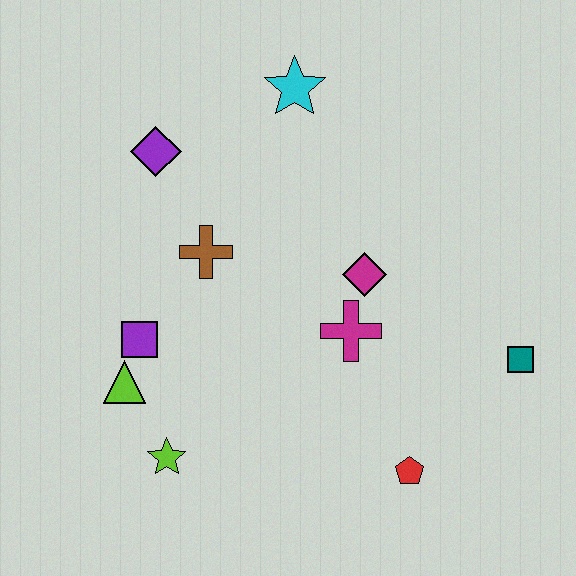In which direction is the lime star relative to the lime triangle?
The lime star is below the lime triangle.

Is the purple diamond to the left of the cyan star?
Yes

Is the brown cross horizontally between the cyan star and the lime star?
Yes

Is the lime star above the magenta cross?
No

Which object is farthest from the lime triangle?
The teal square is farthest from the lime triangle.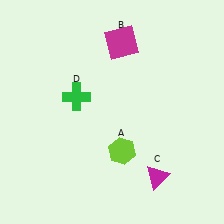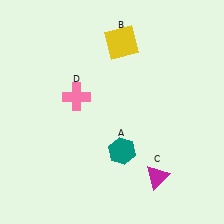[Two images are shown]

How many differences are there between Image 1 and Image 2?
There are 3 differences between the two images.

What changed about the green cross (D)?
In Image 1, D is green. In Image 2, it changed to pink.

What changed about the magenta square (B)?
In Image 1, B is magenta. In Image 2, it changed to yellow.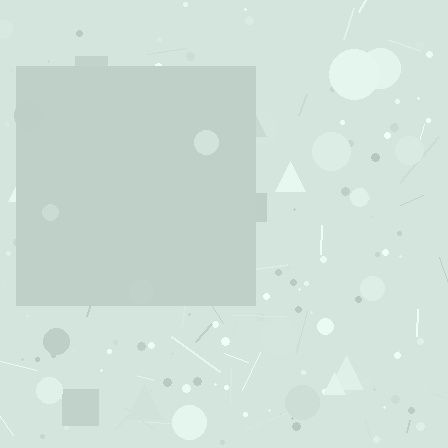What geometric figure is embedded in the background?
A square is embedded in the background.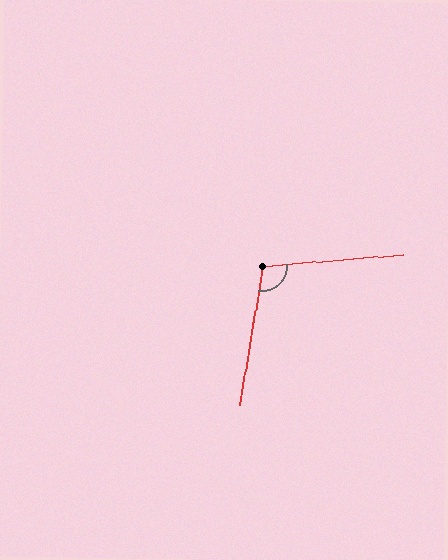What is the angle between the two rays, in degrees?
Approximately 104 degrees.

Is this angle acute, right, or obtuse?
It is obtuse.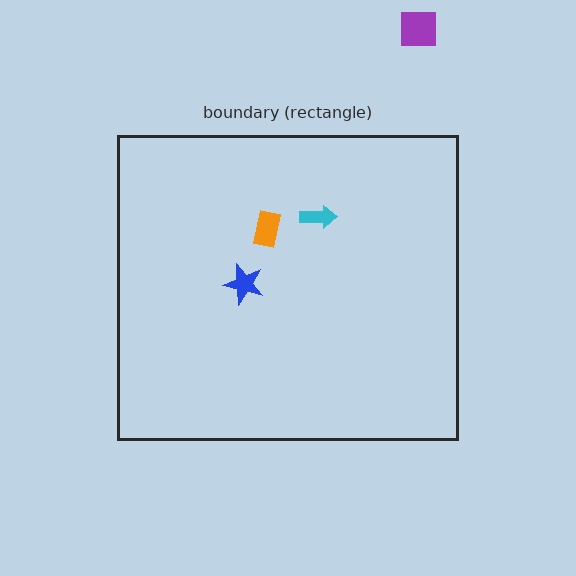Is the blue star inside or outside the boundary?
Inside.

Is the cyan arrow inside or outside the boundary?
Inside.